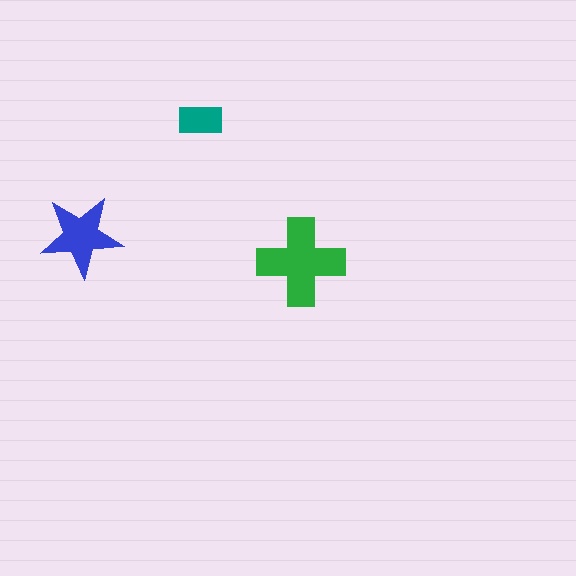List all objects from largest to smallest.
The green cross, the blue star, the teal rectangle.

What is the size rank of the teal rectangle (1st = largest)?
3rd.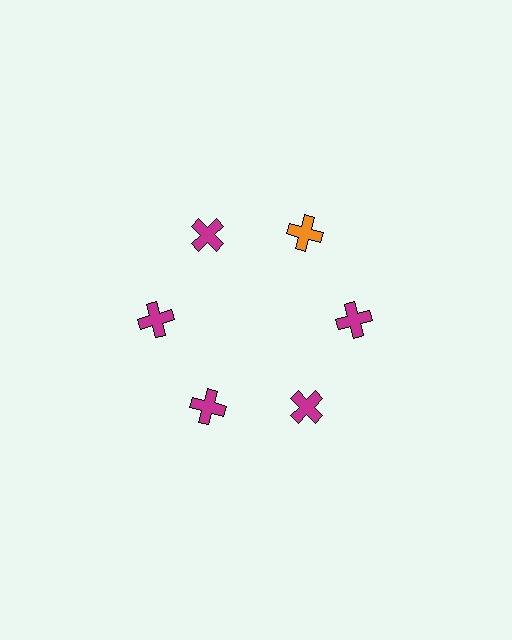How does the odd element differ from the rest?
It has a different color: orange instead of magenta.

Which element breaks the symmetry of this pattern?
The orange cross at roughly the 1 o'clock position breaks the symmetry. All other shapes are magenta crosses.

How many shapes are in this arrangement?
There are 6 shapes arranged in a ring pattern.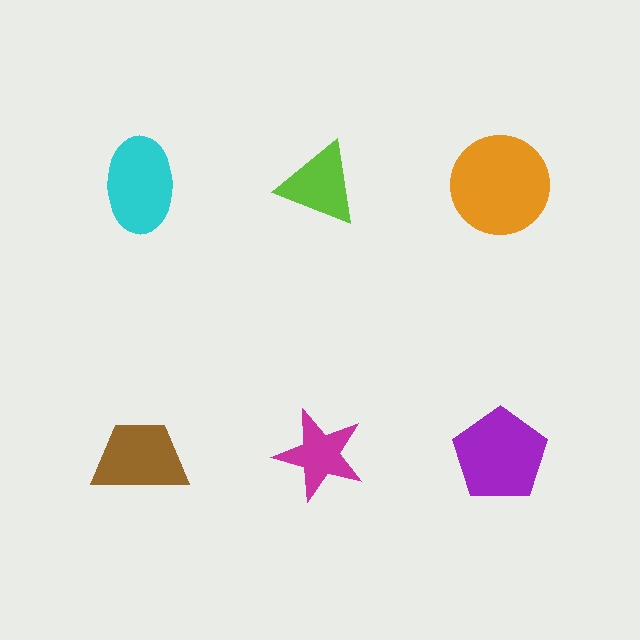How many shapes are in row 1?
3 shapes.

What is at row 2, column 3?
A purple pentagon.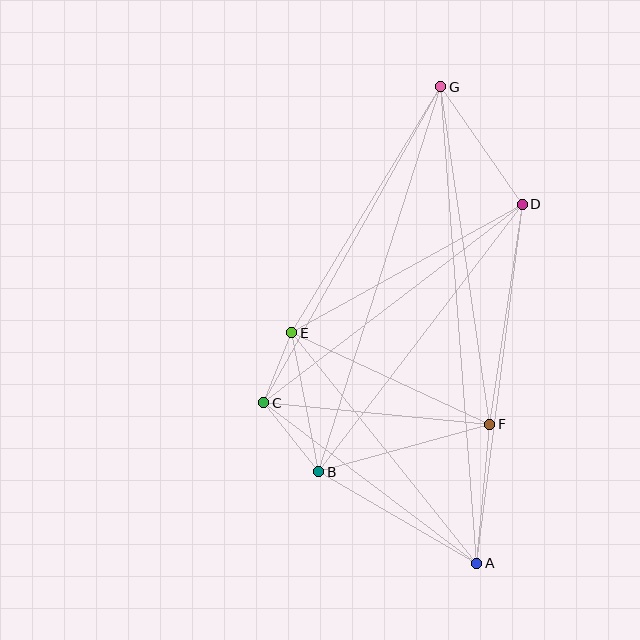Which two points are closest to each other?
Points C and E are closest to each other.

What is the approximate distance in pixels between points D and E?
The distance between D and E is approximately 264 pixels.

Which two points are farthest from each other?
Points A and G are farthest from each other.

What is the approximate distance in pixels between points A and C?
The distance between A and C is approximately 267 pixels.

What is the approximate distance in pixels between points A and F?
The distance between A and F is approximately 139 pixels.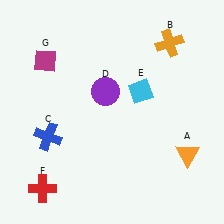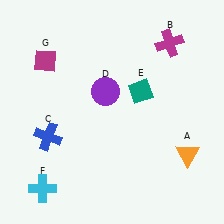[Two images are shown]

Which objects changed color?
B changed from orange to magenta. E changed from cyan to teal. F changed from red to cyan.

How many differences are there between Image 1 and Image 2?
There are 3 differences between the two images.